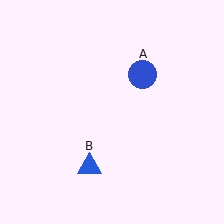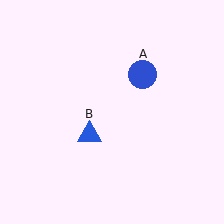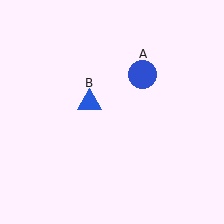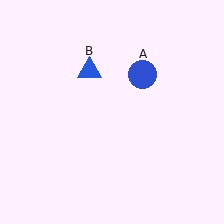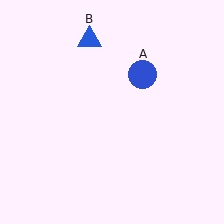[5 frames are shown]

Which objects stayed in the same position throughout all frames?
Blue circle (object A) remained stationary.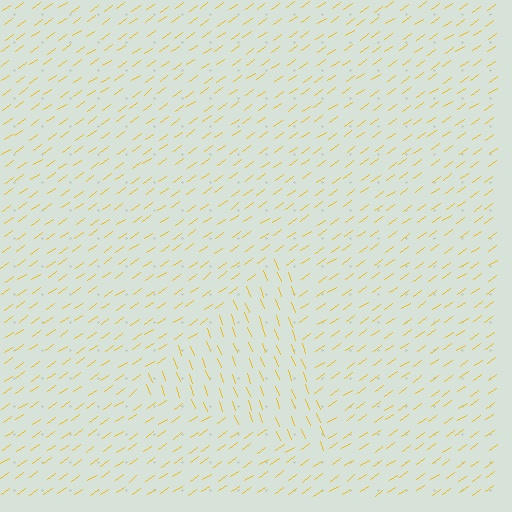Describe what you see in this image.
The image is filled with small yellow line segments. A triangle region in the image has lines oriented differently from the surrounding lines, creating a visible texture boundary.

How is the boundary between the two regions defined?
The boundary is defined purely by a change in line orientation (approximately 75 degrees difference). All lines are the same color and thickness.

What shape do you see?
I see a triangle.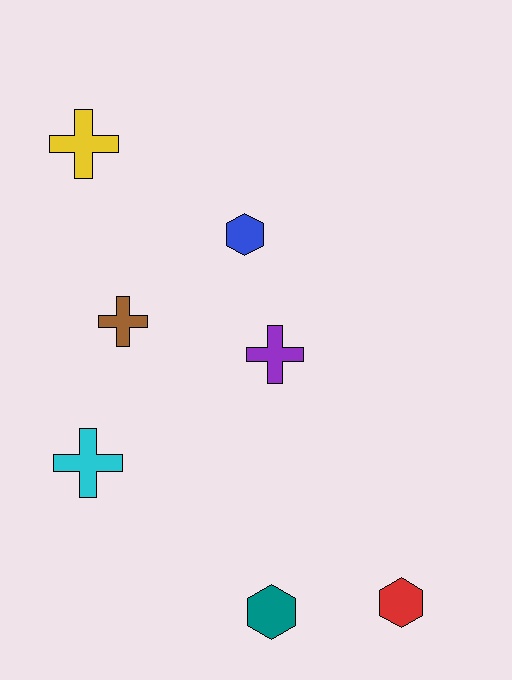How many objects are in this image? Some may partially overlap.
There are 7 objects.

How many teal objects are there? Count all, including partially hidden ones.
There is 1 teal object.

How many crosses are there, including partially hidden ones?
There are 4 crosses.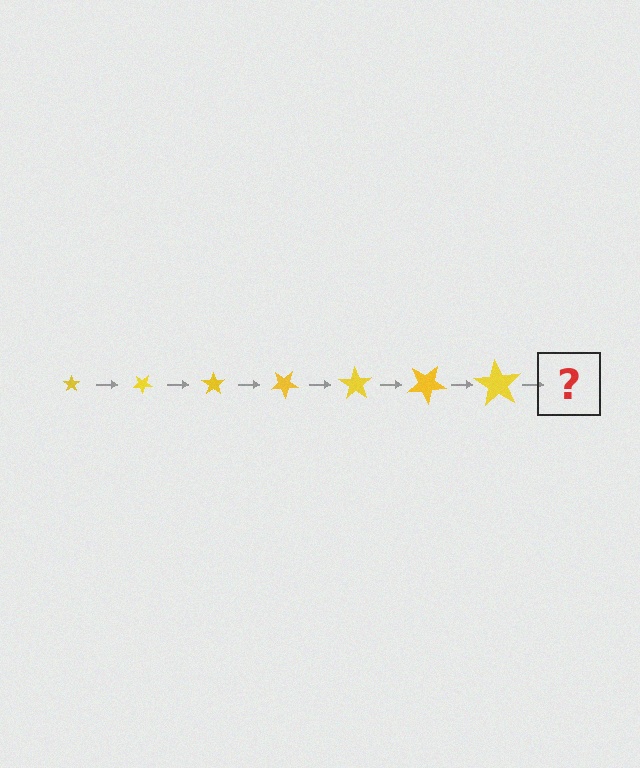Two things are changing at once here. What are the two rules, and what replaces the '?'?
The two rules are that the star grows larger each step and it rotates 35 degrees each step. The '?' should be a star, larger than the previous one and rotated 245 degrees from the start.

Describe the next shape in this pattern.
It should be a star, larger than the previous one and rotated 245 degrees from the start.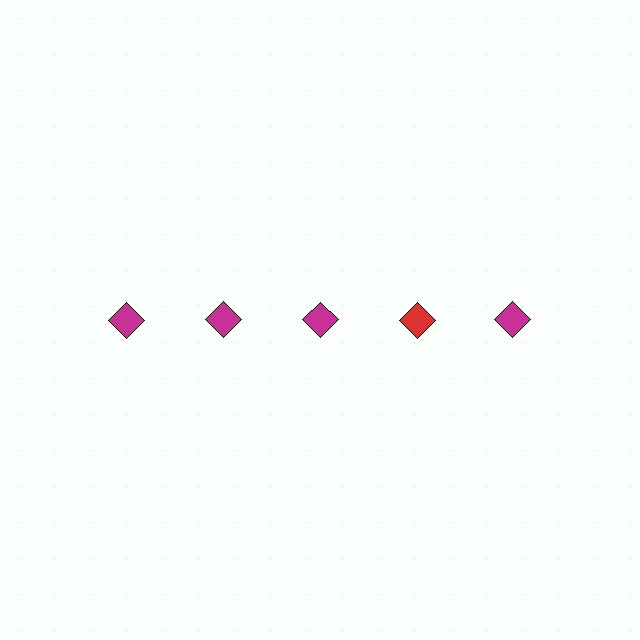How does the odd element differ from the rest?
It has a different color: red instead of magenta.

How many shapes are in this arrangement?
There are 5 shapes arranged in a grid pattern.